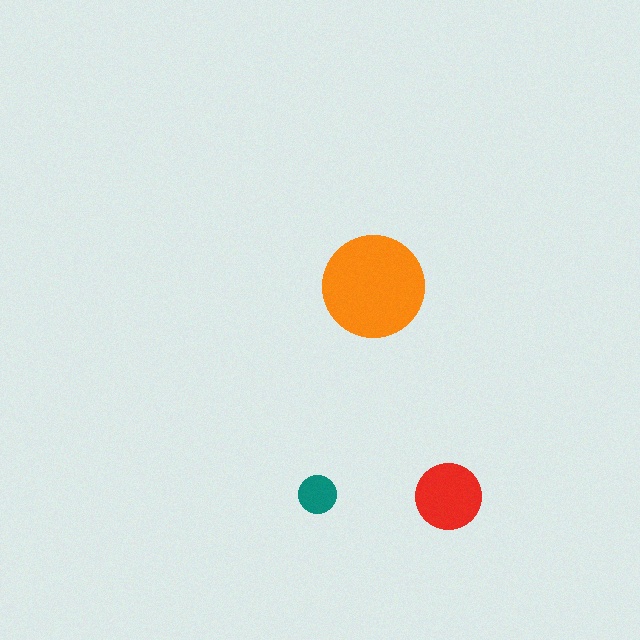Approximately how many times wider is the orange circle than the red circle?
About 1.5 times wider.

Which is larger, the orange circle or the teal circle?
The orange one.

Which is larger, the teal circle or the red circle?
The red one.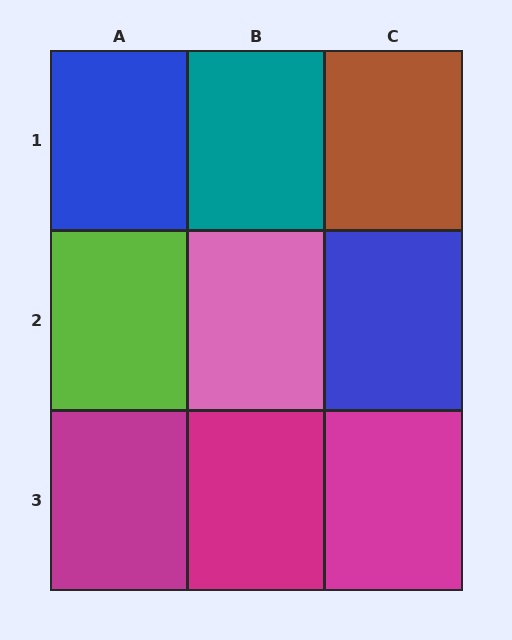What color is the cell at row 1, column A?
Blue.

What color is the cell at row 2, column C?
Blue.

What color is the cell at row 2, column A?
Lime.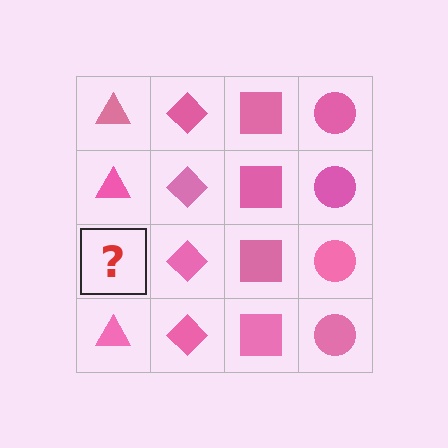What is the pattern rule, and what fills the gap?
The rule is that each column has a consistent shape. The gap should be filled with a pink triangle.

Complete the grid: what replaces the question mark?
The question mark should be replaced with a pink triangle.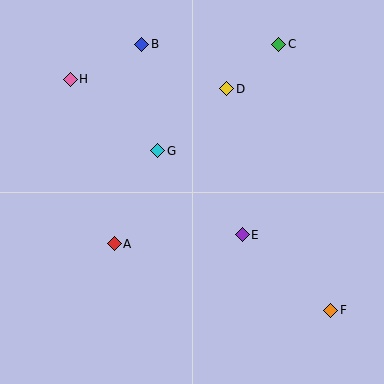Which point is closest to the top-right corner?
Point C is closest to the top-right corner.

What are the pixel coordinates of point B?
Point B is at (142, 44).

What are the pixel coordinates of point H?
Point H is at (70, 80).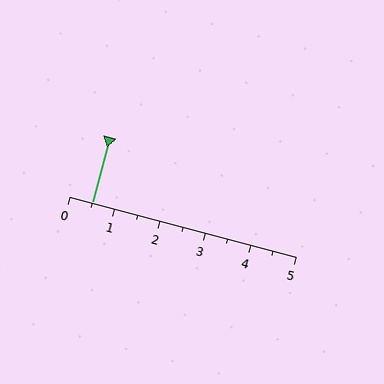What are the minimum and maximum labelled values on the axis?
The axis runs from 0 to 5.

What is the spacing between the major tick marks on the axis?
The major ticks are spaced 1 apart.